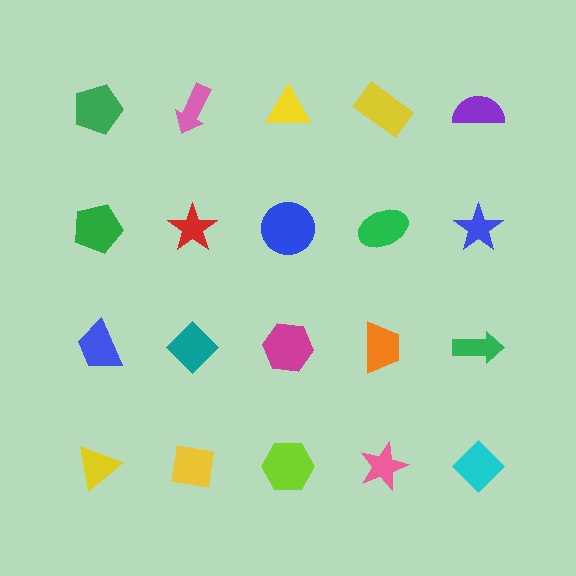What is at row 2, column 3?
A blue circle.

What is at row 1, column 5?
A purple semicircle.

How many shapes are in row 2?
5 shapes.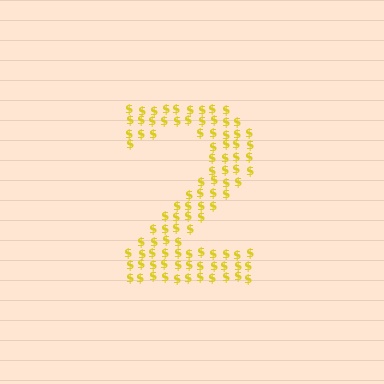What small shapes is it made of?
It is made of small dollar signs.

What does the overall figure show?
The overall figure shows the digit 2.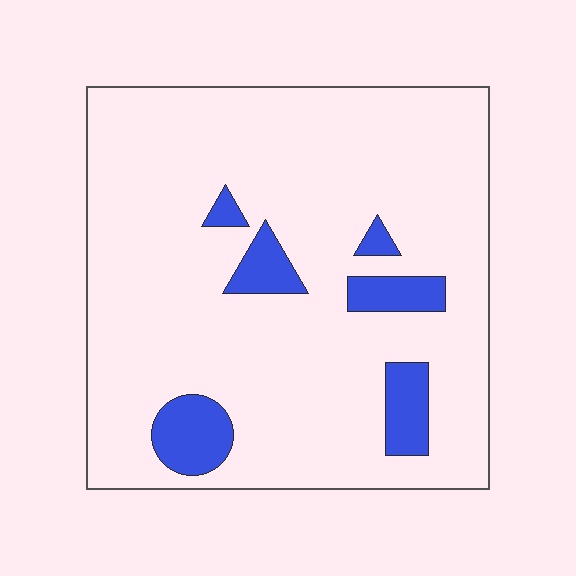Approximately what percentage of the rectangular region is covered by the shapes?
Approximately 10%.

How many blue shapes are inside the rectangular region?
6.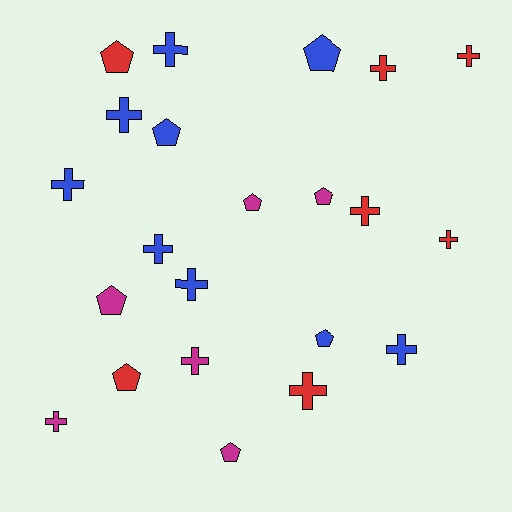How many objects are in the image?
There are 22 objects.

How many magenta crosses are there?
There are 2 magenta crosses.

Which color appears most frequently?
Blue, with 9 objects.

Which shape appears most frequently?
Cross, with 13 objects.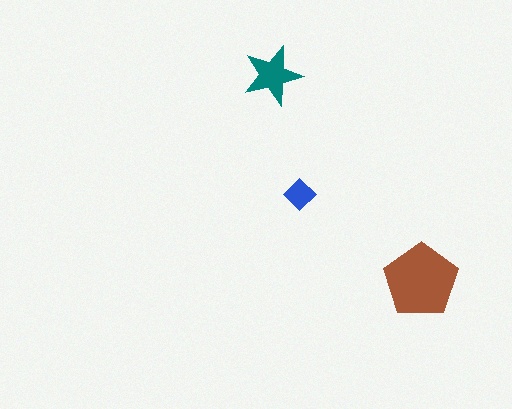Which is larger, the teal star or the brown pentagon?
The brown pentagon.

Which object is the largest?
The brown pentagon.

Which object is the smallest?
The blue diamond.